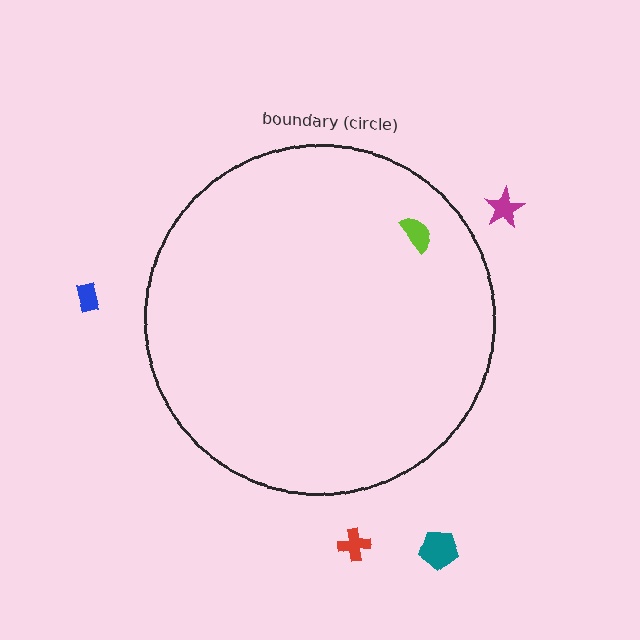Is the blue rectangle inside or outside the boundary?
Outside.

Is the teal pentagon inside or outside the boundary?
Outside.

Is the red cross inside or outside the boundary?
Outside.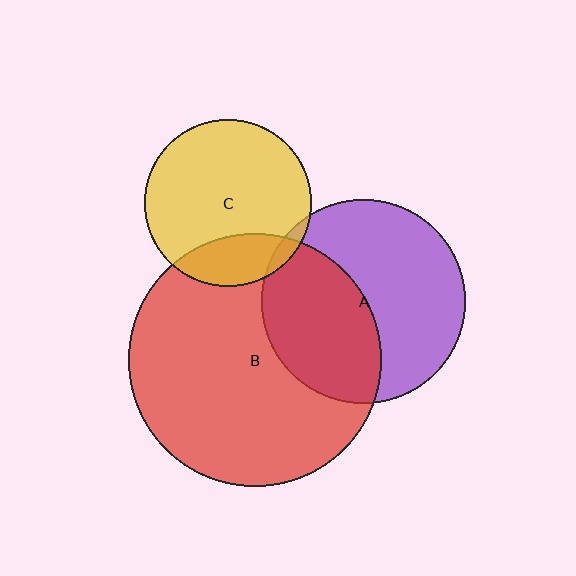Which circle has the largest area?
Circle B (red).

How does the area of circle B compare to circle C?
Approximately 2.3 times.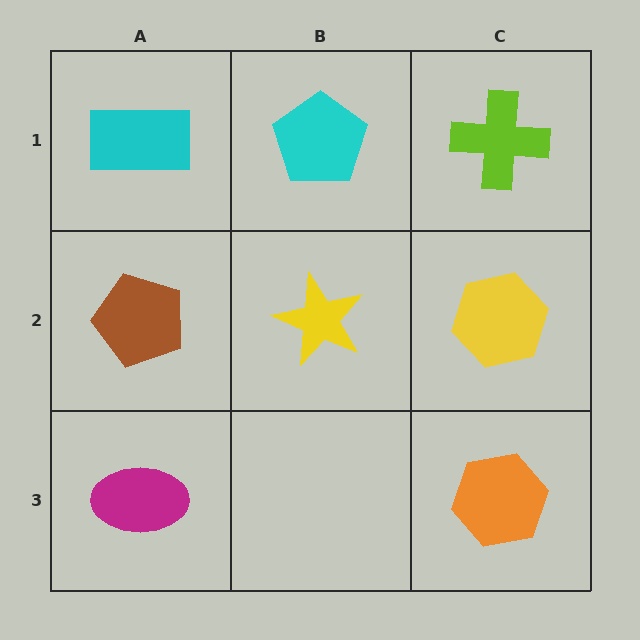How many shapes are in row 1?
3 shapes.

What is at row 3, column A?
A magenta ellipse.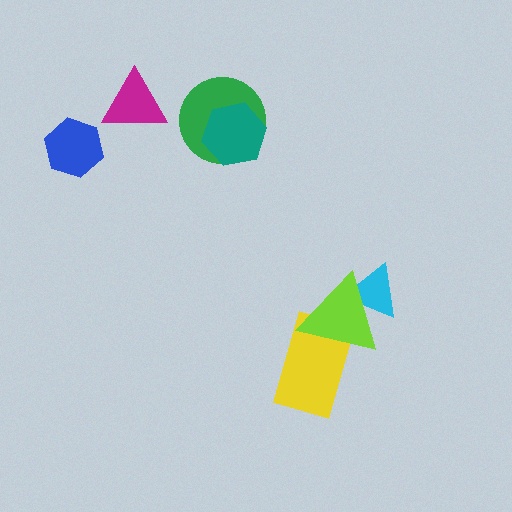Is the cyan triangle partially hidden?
Yes, it is partially covered by another shape.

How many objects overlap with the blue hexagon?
0 objects overlap with the blue hexagon.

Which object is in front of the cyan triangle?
The lime triangle is in front of the cyan triangle.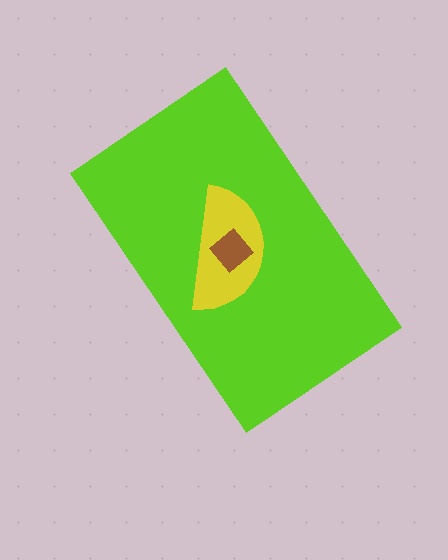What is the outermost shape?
The lime rectangle.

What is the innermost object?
The brown diamond.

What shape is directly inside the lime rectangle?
The yellow semicircle.